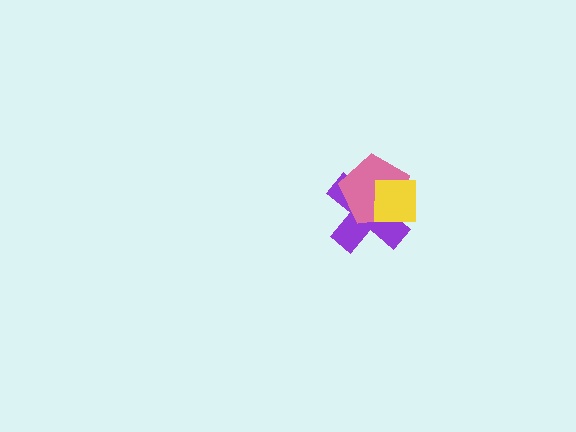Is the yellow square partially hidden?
No, no other shape covers it.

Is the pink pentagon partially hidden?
Yes, it is partially covered by another shape.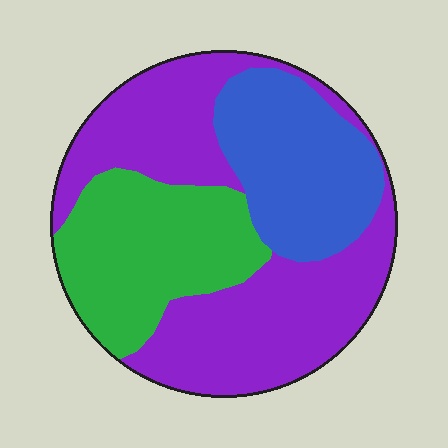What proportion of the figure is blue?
Blue takes up about one quarter (1/4) of the figure.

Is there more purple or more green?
Purple.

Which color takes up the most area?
Purple, at roughly 50%.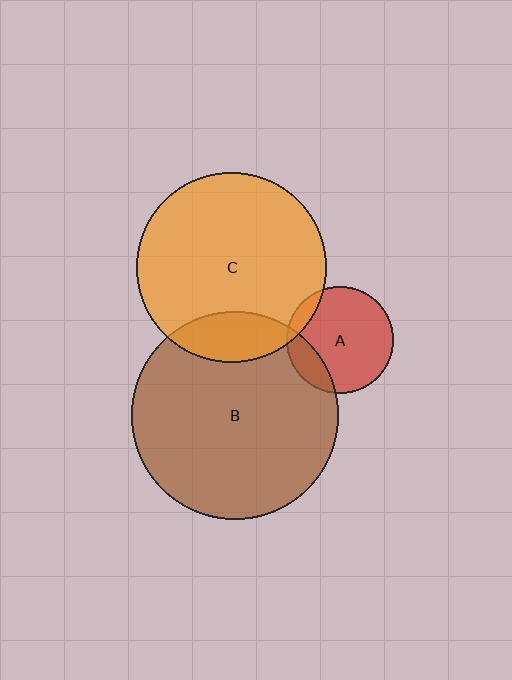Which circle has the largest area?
Circle B (brown).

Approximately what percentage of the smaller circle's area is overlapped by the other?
Approximately 10%.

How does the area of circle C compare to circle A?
Approximately 3.2 times.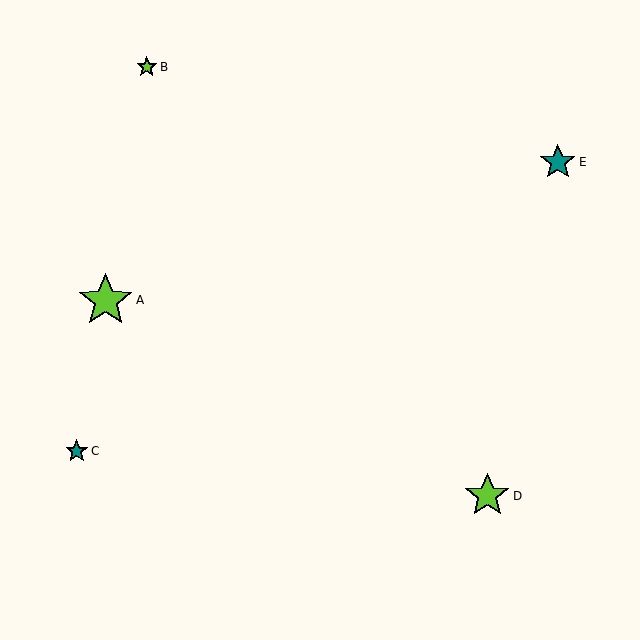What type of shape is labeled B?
Shape B is a lime star.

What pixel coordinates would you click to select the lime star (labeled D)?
Click at (487, 496) to select the lime star D.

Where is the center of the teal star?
The center of the teal star is at (558, 162).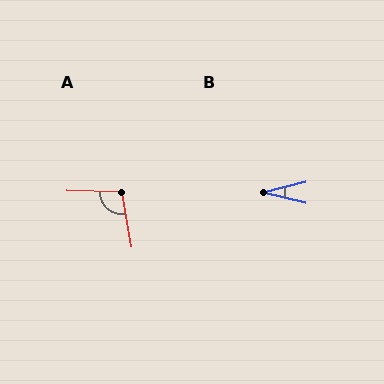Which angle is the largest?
A, at approximately 101 degrees.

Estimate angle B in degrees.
Approximately 28 degrees.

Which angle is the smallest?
B, at approximately 28 degrees.